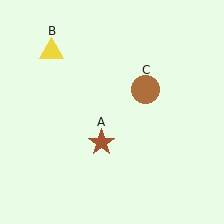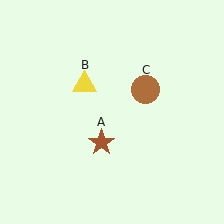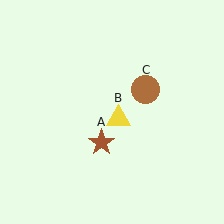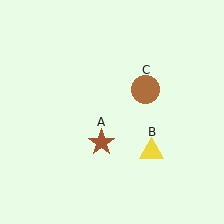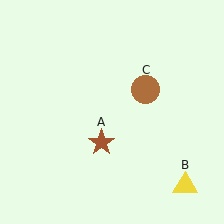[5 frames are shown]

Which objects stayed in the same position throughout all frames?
Brown star (object A) and brown circle (object C) remained stationary.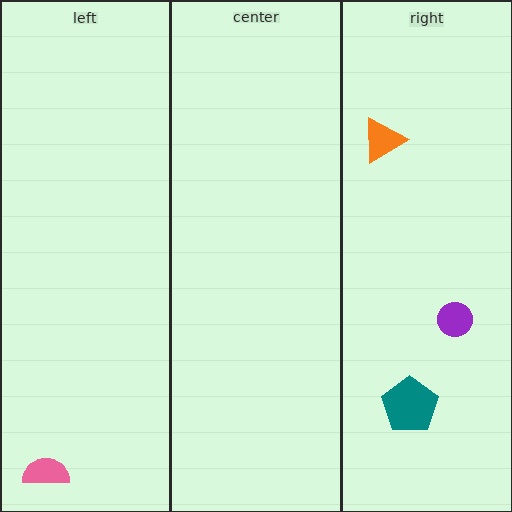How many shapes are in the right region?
3.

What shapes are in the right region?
The teal pentagon, the purple circle, the orange triangle.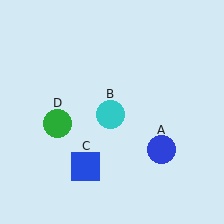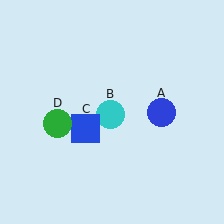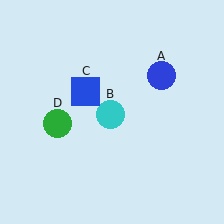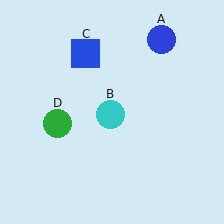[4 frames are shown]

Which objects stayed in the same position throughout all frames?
Cyan circle (object B) and green circle (object D) remained stationary.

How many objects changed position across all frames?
2 objects changed position: blue circle (object A), blue square (object C).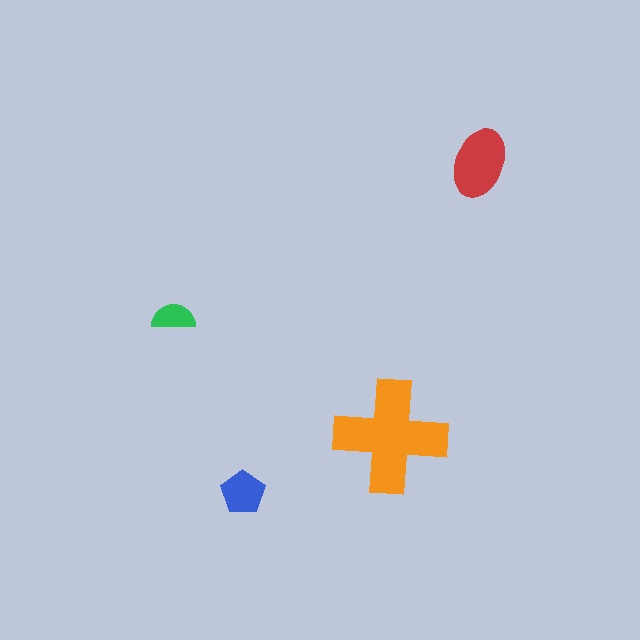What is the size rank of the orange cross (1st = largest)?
1st.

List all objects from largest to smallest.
The orange cross, the red ellipse, the blue pentagon, the green semicircle.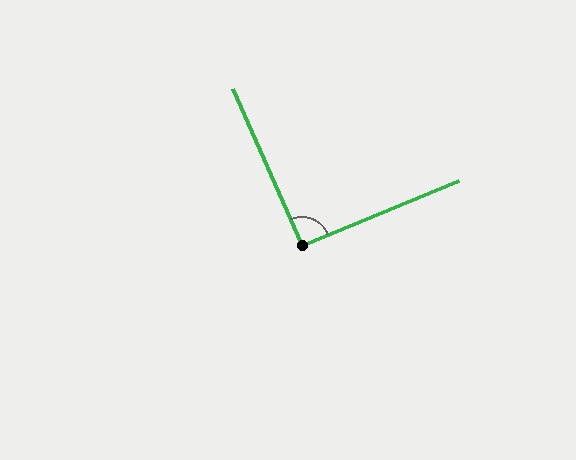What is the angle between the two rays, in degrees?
Approximately 92 degrees.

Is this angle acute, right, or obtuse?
It is approximately a right angle.